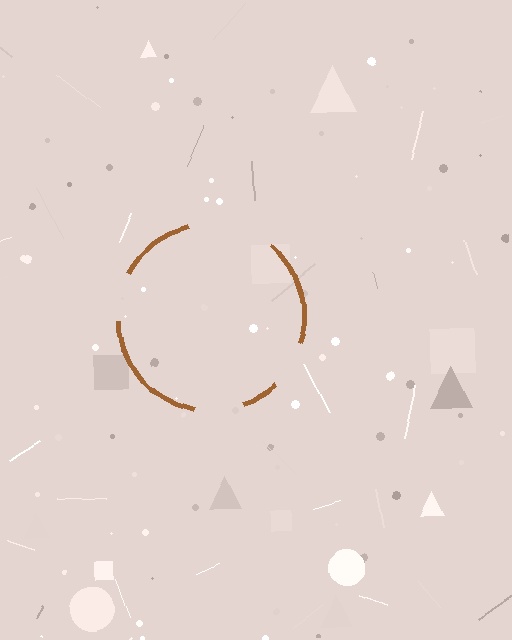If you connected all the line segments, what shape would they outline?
They would outline a circle.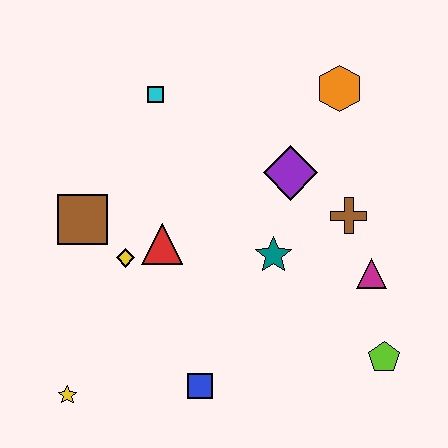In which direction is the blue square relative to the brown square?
The blue square is below the brown square.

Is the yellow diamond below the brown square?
Yes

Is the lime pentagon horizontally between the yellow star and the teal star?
No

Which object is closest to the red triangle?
The yellow diamond is closest to the red triangle.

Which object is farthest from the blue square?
The orange hexagon is farthest from the blue square.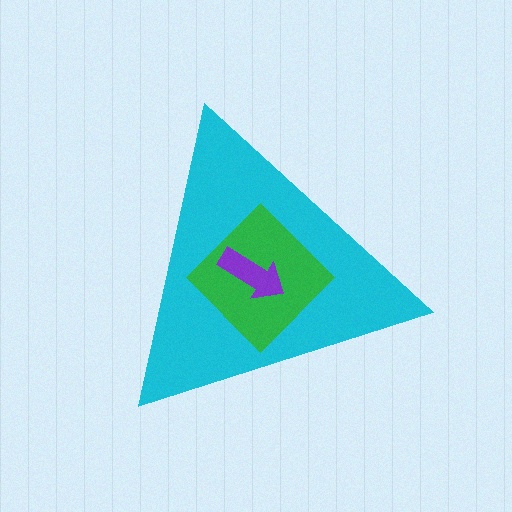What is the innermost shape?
The purple arrow.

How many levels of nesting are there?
3.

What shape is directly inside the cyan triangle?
The green diamond.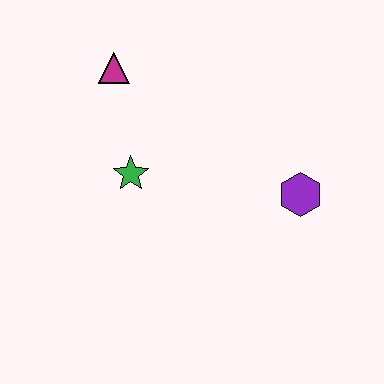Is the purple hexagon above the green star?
No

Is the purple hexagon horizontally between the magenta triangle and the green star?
No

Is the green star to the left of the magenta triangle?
No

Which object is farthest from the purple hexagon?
The magenta triangle is farthest from the purple hexagon.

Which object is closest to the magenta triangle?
The green star is closest to the magenta triangle.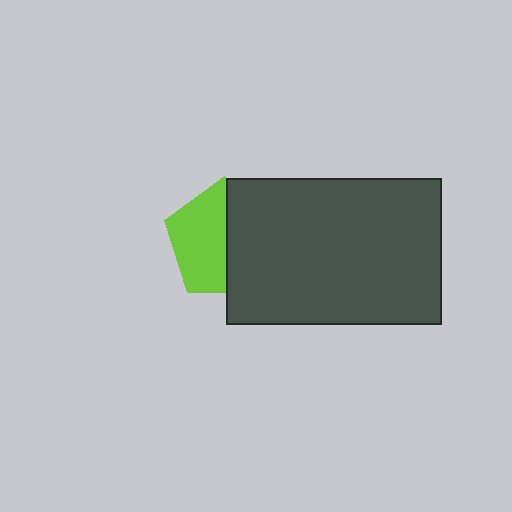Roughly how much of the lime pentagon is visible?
About half of it is visible (roughly 51%).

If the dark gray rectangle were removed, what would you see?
You would see the complete lime pentagon.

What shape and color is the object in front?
The object in front is a dark gray rectangle.